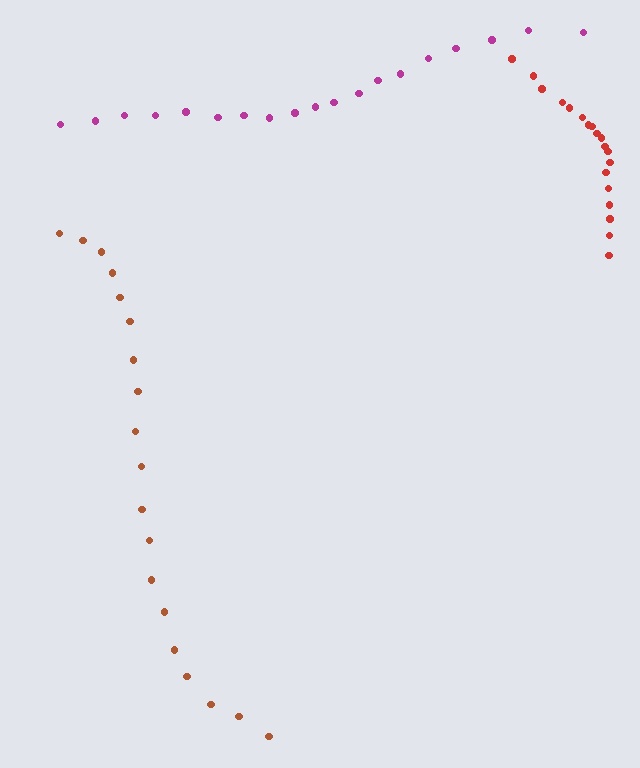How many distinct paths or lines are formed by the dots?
There are 3 distinct paths.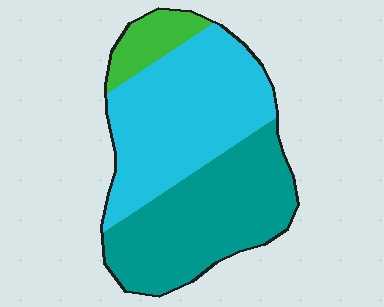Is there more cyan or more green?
Cyan.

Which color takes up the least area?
Green, at roughly 10%.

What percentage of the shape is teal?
Teal covers 43% of the shape.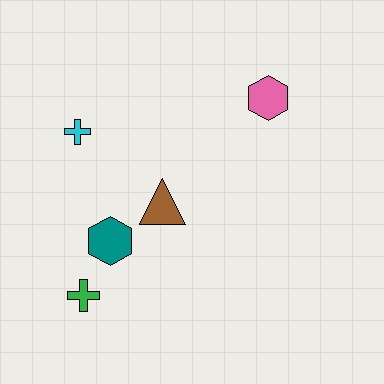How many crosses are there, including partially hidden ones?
There are 2 crosses.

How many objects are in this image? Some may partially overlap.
There are 5 objects.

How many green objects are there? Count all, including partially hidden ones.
There is 1 green object.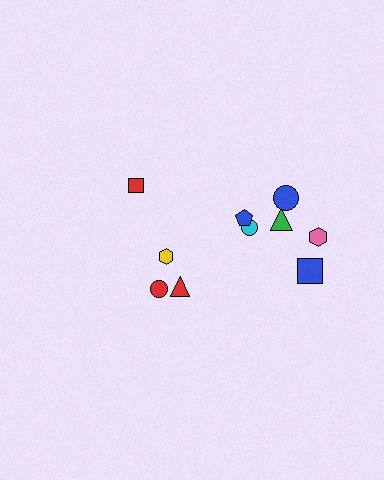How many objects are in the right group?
There are 6 objects.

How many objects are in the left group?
There are 4 objects.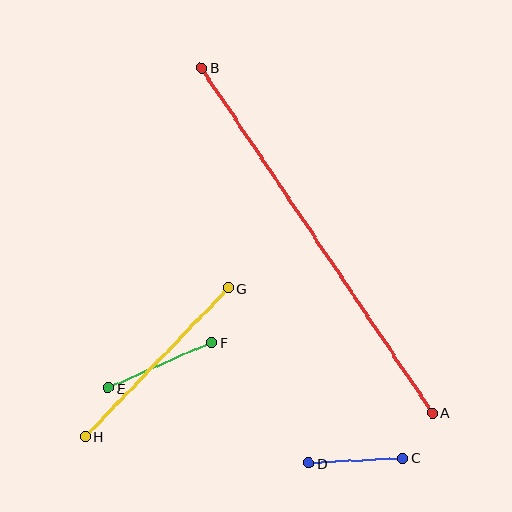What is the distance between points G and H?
The distance is approximately 206 pixels.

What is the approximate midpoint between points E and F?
The midpoint is at approximately (160, 365) pixels.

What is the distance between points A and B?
The distance is approximately 415 pixels.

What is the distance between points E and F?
The distance is approximately 113 pixels.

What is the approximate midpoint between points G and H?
The midpoint is at approximately (157, 362) pixels.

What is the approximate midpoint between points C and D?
The midpoint is at approximately (356, 461) pixels.